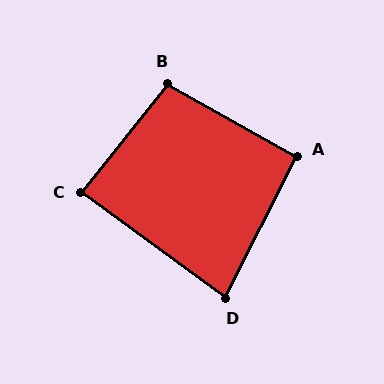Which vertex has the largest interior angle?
B, at approximately 99 degrees.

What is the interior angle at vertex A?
Approximately 92 degrees (approximately right).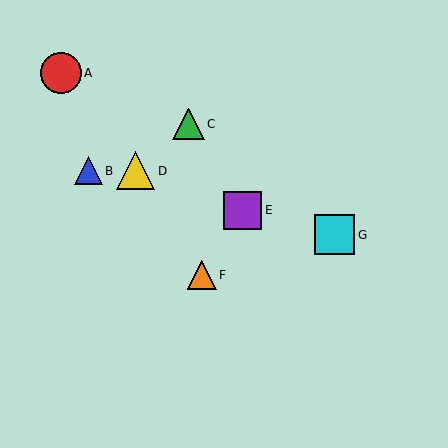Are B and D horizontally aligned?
Yes, both are at y≈171.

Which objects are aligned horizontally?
Objects B, D are aligned horizontally.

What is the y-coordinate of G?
Object G is at y≈235.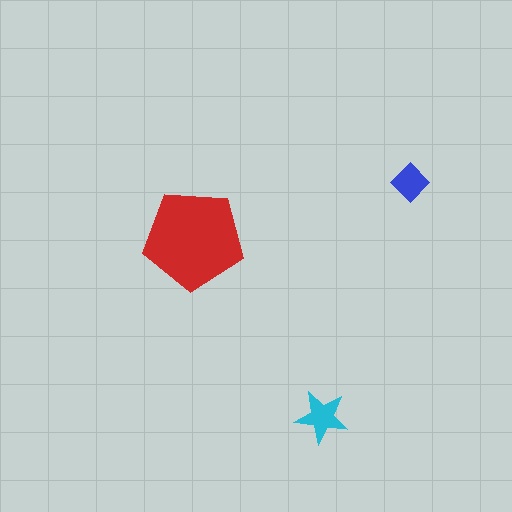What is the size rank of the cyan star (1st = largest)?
2nd.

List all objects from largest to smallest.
The red pentagon, the cyan star, the blue diamond.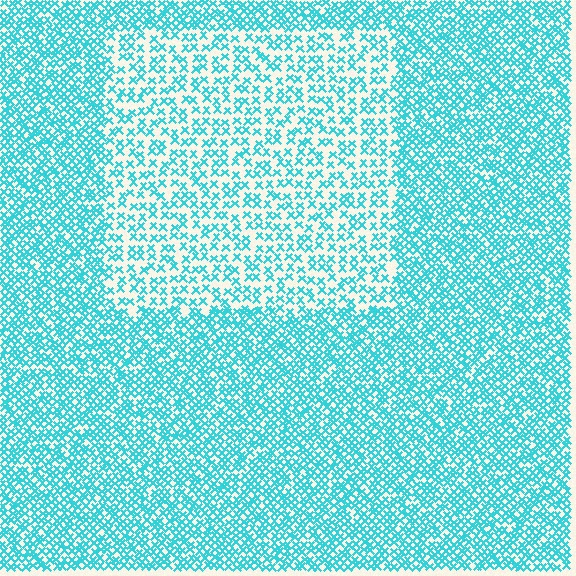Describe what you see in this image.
The image contains small cyan elements arranged at two different densities. A rectangle-shaped region is visible where the elements are less densely packed than the surrounding area.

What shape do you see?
I see a rectangle.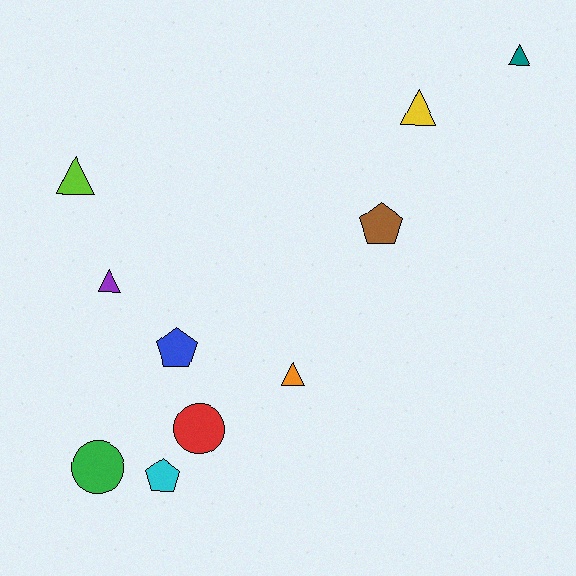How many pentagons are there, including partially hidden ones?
There are 3 pentagons.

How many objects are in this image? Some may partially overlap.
There are 10 objects.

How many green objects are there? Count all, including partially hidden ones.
There is 1 green object.